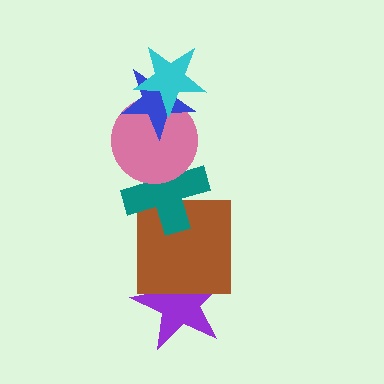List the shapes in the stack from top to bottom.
From top to bottom: the cyan star, the blue star, the pink circle, the teal cross, the brown square, the purple star.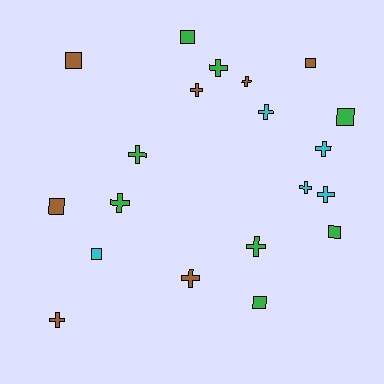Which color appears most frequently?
Green, with 8 objects.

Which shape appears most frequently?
Cross, with 12 objects.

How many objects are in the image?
There are 20 objects.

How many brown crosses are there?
There are 4 brown crosses.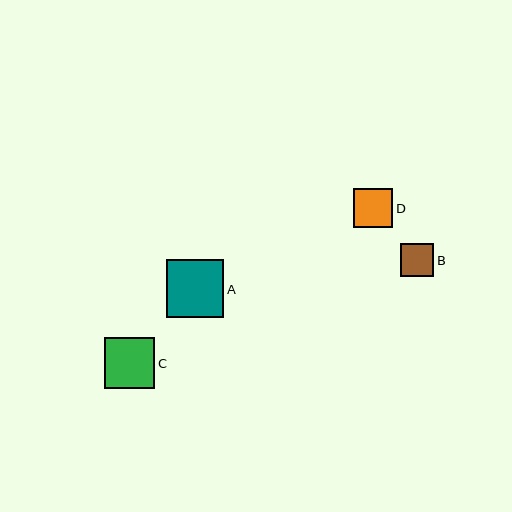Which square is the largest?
Square A is the largest with a size of approximately 58 pixels.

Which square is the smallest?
Square B is the smallest with a size of approximately 33 pixels.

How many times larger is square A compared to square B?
Square A is approximately 1.7 times the size of square B.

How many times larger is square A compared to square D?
Square A is approximately 1.5 times the size of square D.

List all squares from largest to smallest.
From largest to smallest: A, C, D, B.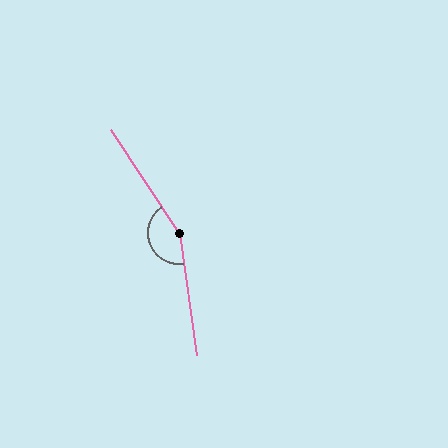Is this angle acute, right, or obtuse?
It is obtuse.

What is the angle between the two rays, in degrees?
Approximately 155 degrees.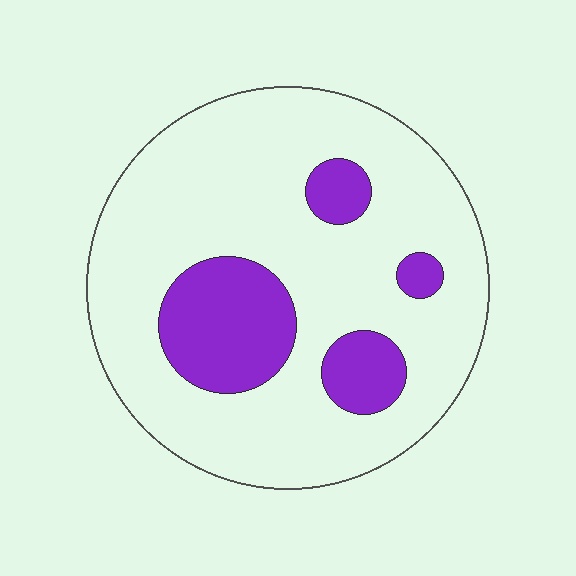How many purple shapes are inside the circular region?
4.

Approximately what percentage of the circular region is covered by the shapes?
Approximately 20%.